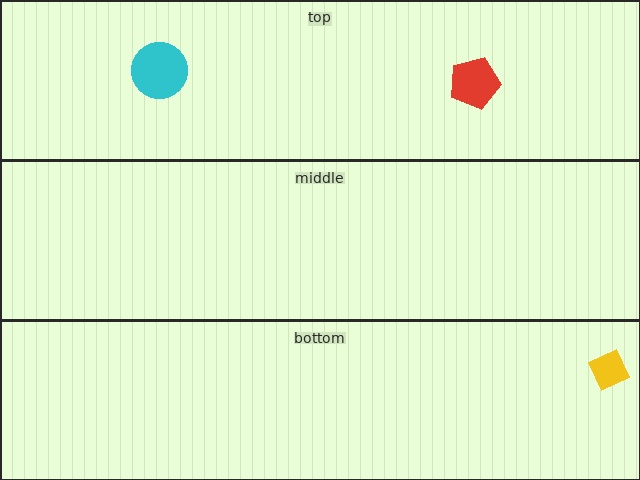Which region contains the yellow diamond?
The bottom region.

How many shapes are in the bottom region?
1.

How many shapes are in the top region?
2.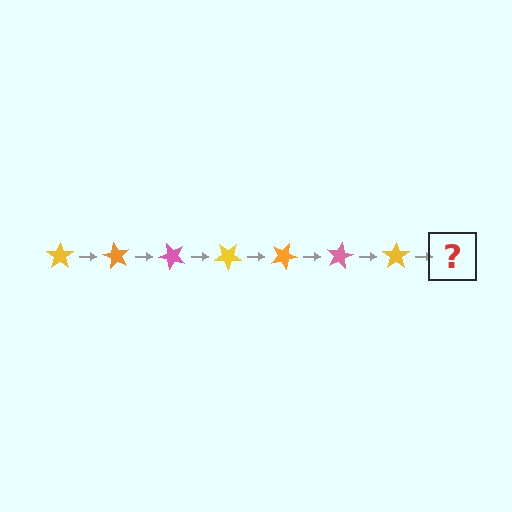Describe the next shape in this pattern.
It should be an orange star, rotated 420 degrees from the start.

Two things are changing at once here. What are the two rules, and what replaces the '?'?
The two rules are that it rotates 60 degrees each step and the color cycles through yellow, orange, and pink. The '?' should be an orange star, rotated 420 degrees from the start.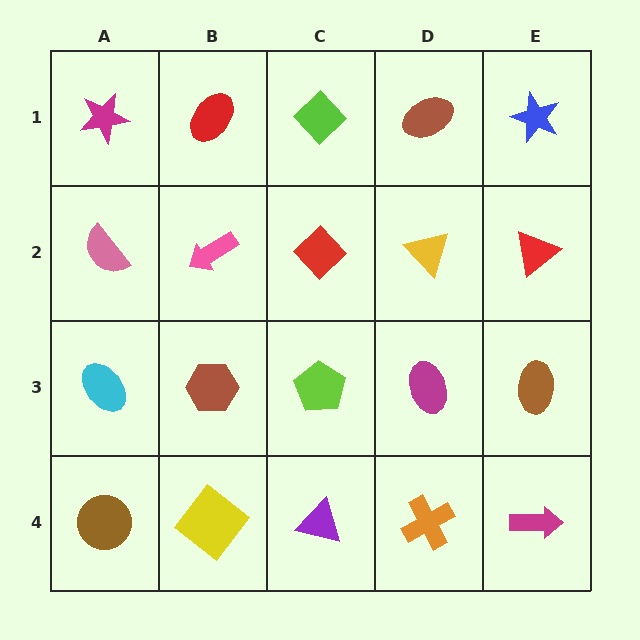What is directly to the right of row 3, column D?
A brown ellipse.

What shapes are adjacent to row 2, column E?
A blue star (row 1, column E), a brown ellipse (row 3, column E), a yellow triangle (row 2, column D).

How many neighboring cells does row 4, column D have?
3.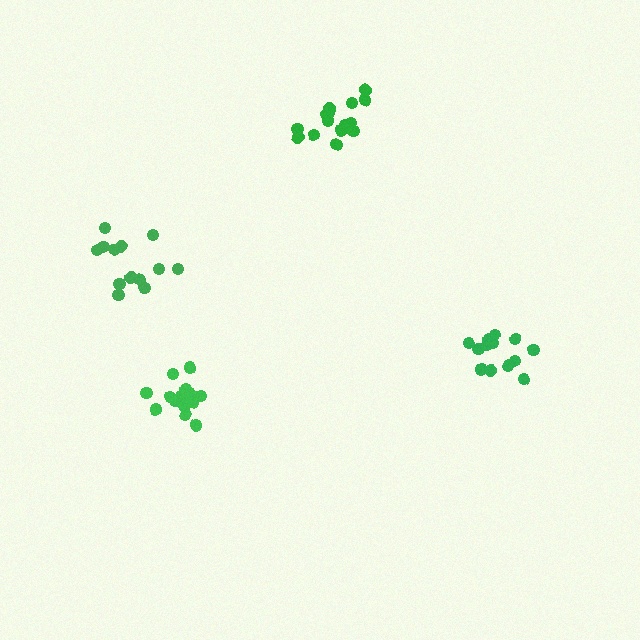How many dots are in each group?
Group 1: 13 dots, Group 2: 16 dots, Group 3: 18 dots, Group 4: 14 dots (61 total).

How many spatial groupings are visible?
There are 4 spatial groupings.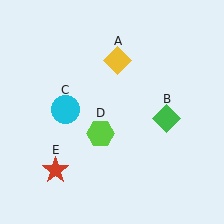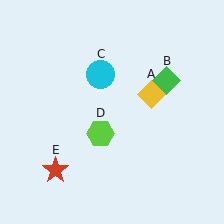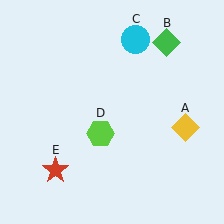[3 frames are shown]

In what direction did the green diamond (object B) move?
The green diamond (object B) moved up.